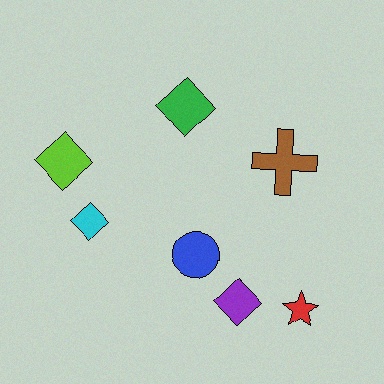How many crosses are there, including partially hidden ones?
There is 1 cross.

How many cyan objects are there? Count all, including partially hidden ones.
There is 1 cyan object.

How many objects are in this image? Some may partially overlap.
There are 7 objects.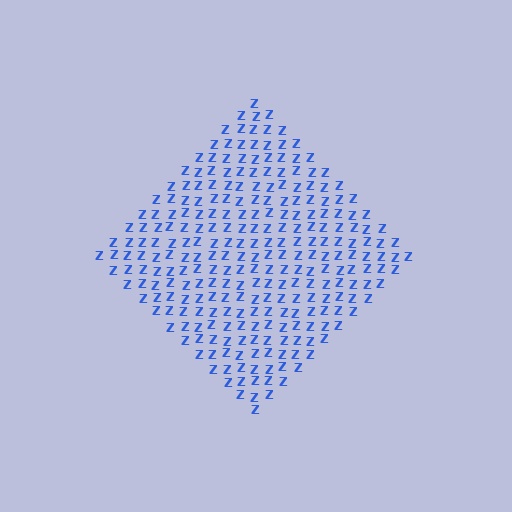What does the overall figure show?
The overall figure shows a diamond.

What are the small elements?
The small elements are letter Z's.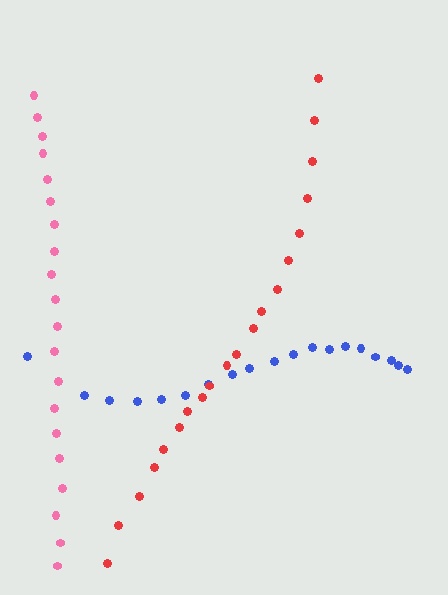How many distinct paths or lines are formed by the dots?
There are 3 distinct paths.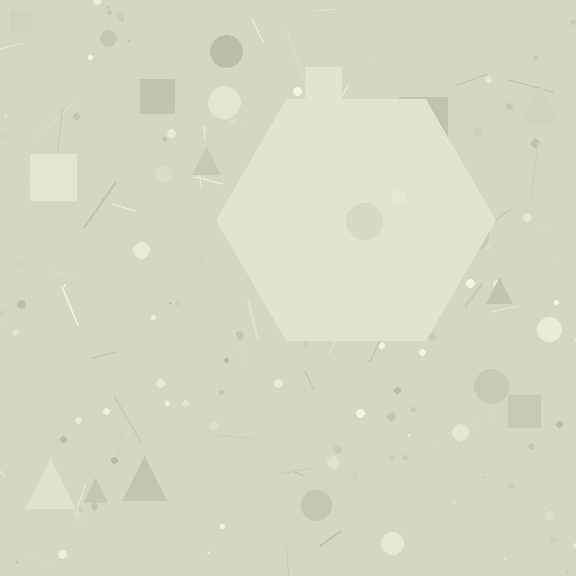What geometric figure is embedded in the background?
A hexagon is embedded in the background.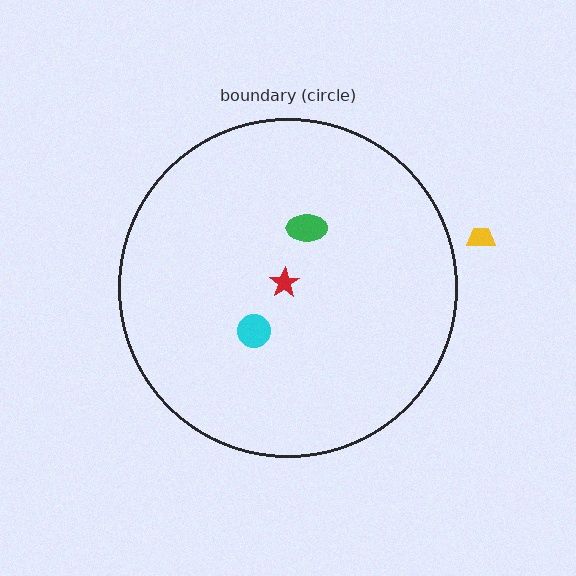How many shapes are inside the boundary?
3 inside, 1 outside.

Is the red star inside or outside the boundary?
Inside.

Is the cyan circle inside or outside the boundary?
Inside.